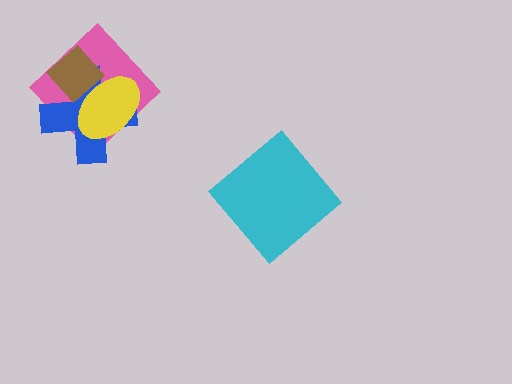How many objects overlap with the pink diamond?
3 objects overlap with the pink diamond.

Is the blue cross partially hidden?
Yes, it is partially covered by another shape.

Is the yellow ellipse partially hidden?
No, no other shape covers it.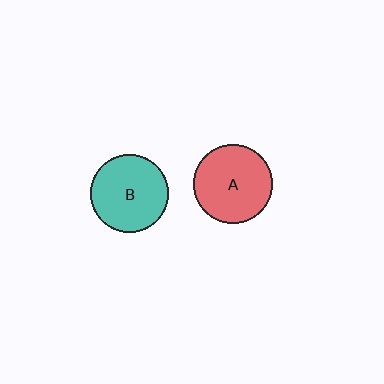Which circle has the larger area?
Circle A (red).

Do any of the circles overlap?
No, none of the circles overlap.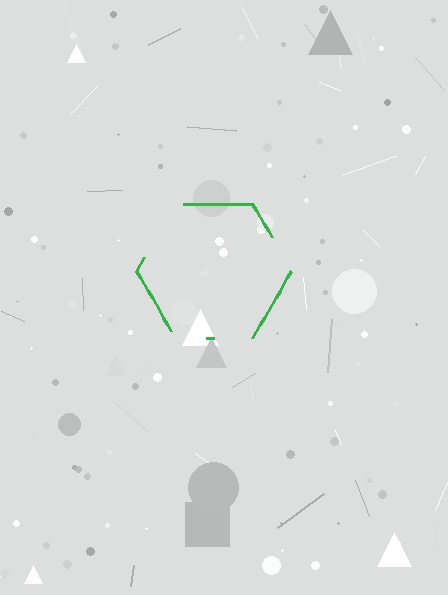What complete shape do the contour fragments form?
The contour fragments form a hexagon.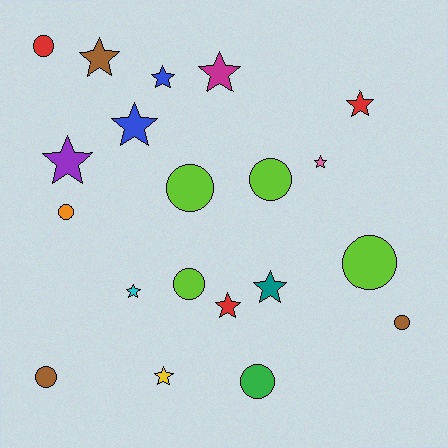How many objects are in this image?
There are 20 objects.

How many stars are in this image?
There are 11 stars.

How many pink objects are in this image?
There is 1 pink object.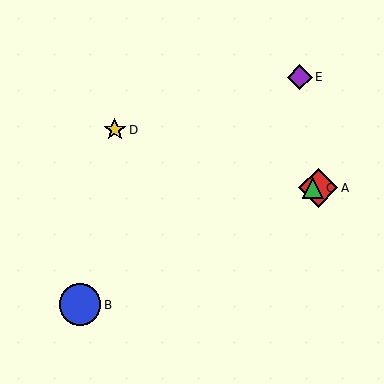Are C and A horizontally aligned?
Yes, both are at y≈188.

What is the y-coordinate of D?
Object D is at y≈130.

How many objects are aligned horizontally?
2 objects (A, C) are aligned horizontally.